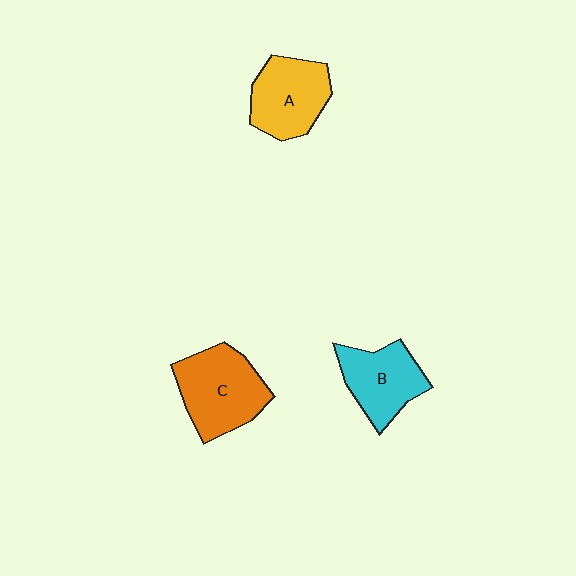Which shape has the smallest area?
Shape B (cyan).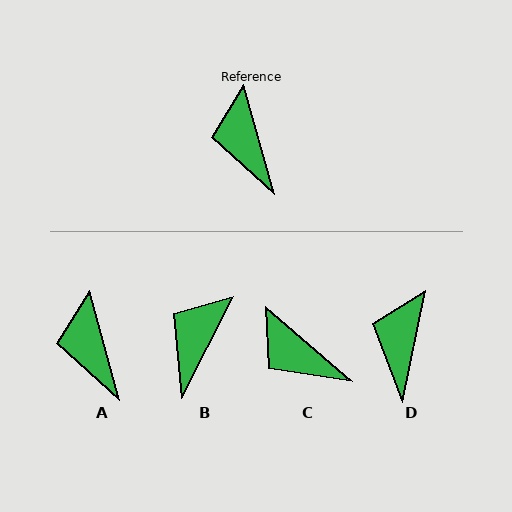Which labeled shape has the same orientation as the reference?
A.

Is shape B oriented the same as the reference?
No, it is off by about 42 degrees.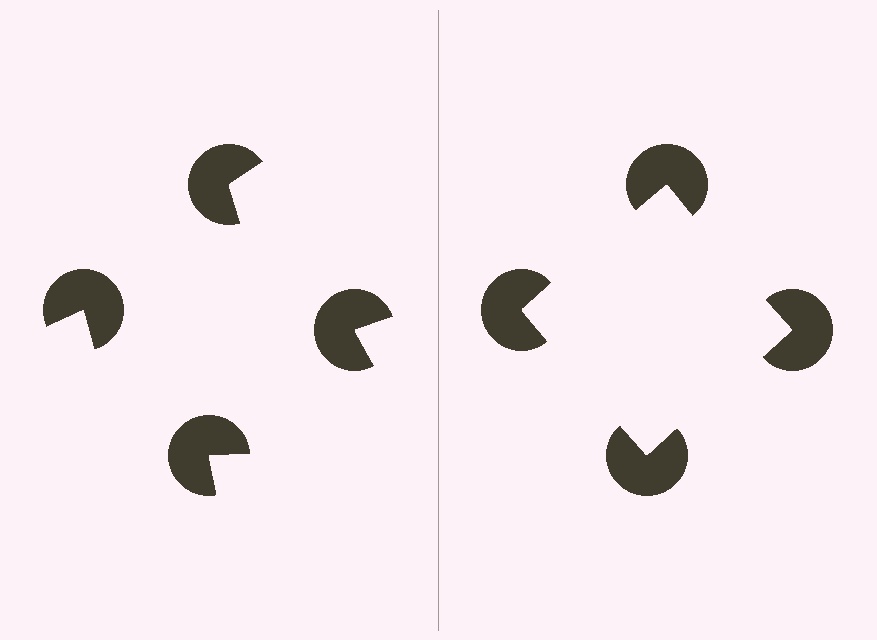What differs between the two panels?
The pac-man discs are positioned identically on both sides; only the wedge orientations differ. On the right they align to a square; on the left they are misaligned.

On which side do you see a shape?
An illusory square appears on the right side. On the left side the wedge cuts are rotated, so no coherent shape forms.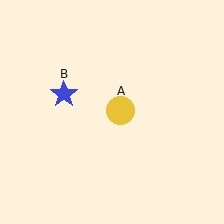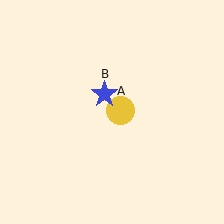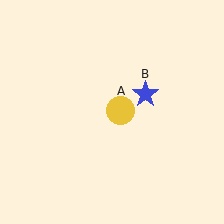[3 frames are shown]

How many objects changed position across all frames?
1 object changed position: blue star (object B).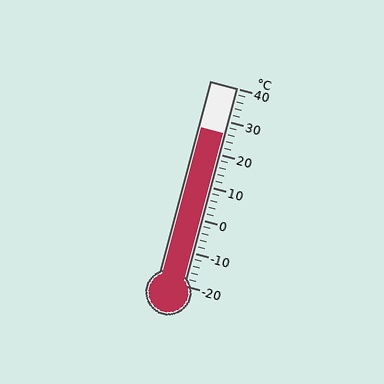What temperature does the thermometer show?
The thermometer shows approximately 26°C.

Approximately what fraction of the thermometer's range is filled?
The thermometer is filled to approximately 75% of its range.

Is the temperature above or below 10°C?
The temperature is above 10°C.